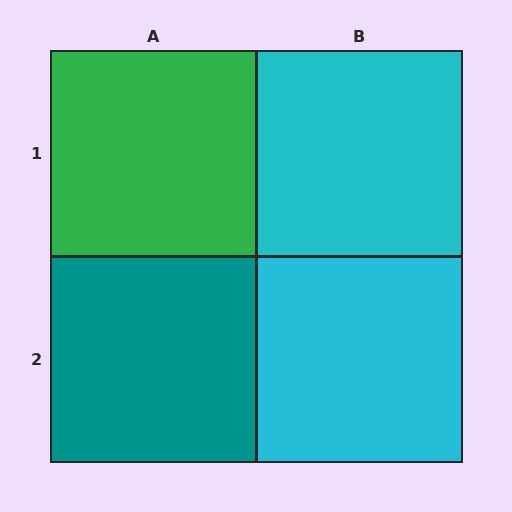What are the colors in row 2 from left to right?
Teal, cyan.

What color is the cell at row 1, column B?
Cyan.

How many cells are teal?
1 cell is teal.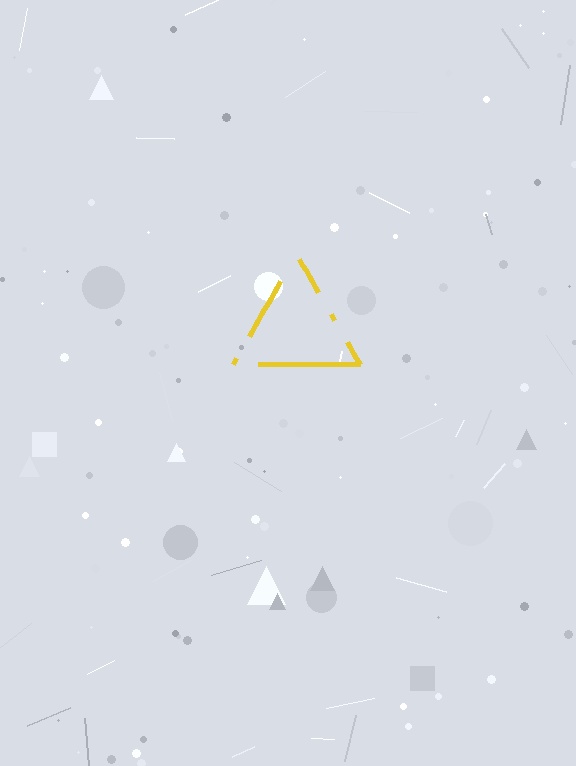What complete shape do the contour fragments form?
The contour fragments form a triangle.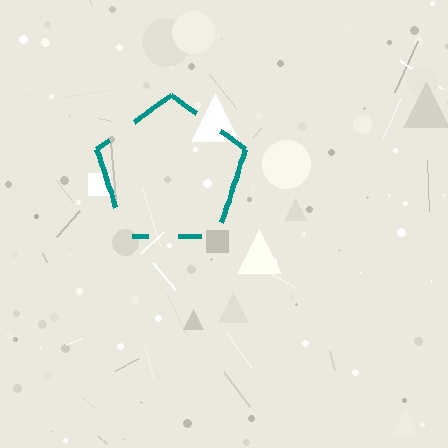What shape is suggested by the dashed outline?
The dashed outline suggests a pentagon.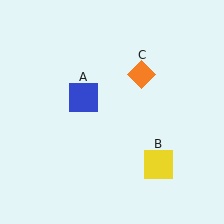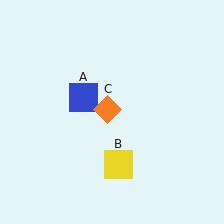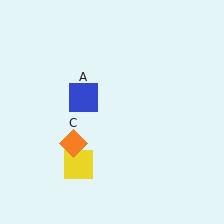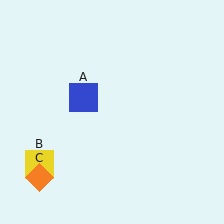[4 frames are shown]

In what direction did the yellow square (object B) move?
The yellow square (object B) moved left.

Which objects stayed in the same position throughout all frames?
Blue square (object A) remained stationary.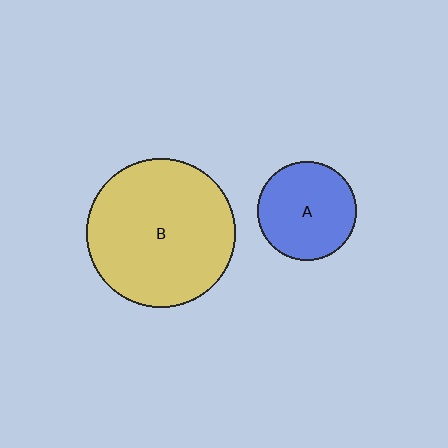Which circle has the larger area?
Circle B (yellow).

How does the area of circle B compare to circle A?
Approximately 2.3 times.